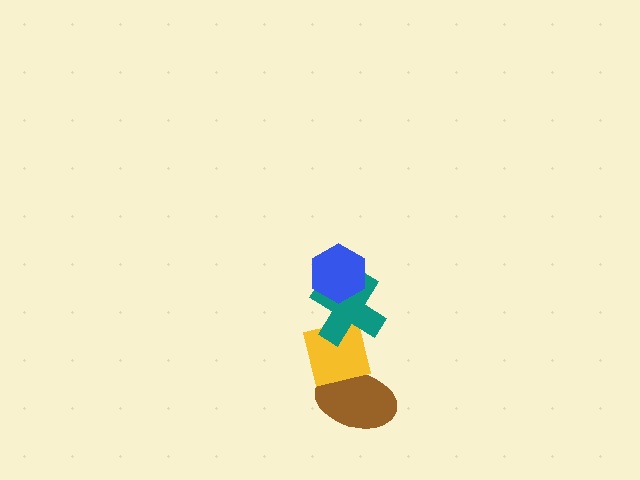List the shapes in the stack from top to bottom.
From top to bottom: the blue hexagon, the teal cross, the yellow square, the brown ellipse.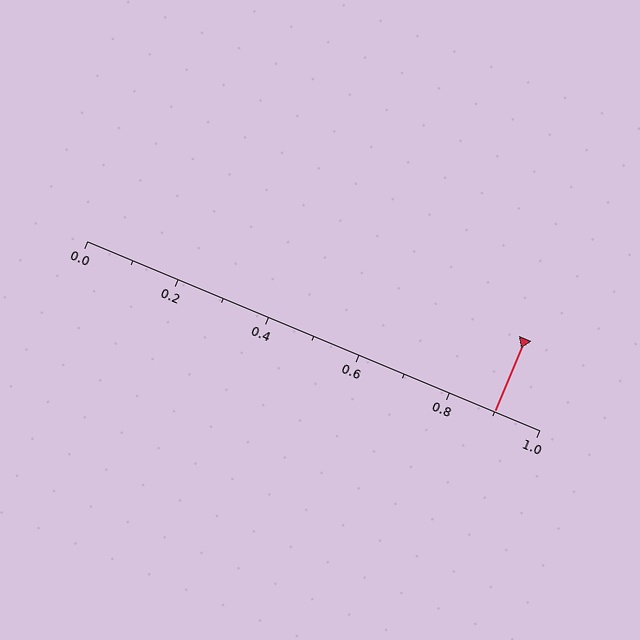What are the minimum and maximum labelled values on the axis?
The axis runs from 0.0 to 1.0.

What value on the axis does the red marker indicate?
The marker indicates approximately 0.9.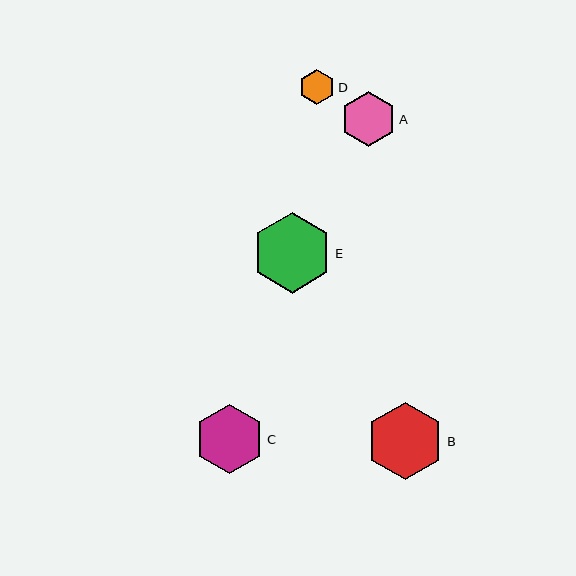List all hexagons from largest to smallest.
From largest to smallest: E, B, C, A, D.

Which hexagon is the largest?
Hexagon E is the largest with a size of approximately 80 pixels.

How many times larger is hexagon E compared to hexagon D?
Hexagon E is approximately 2.2 times the size of hexagon D.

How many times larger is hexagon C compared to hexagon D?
Hexagon C is approximately 1.9 times the size of hexagon D.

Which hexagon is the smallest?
Hexagon D is the smallest with a size of approximately 36 pixels.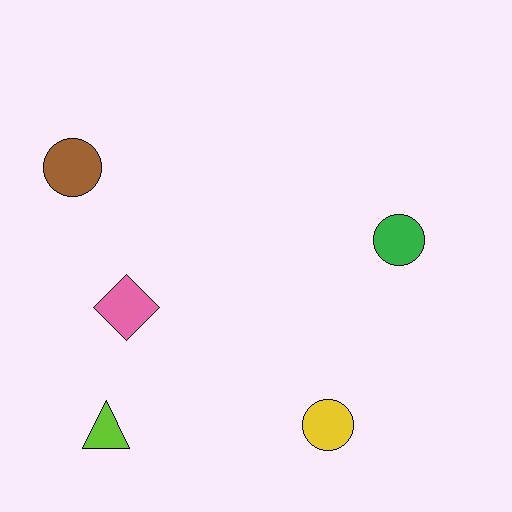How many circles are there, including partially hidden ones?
There are 3 circles.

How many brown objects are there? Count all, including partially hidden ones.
There is 1 brown object.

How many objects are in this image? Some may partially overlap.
There are 5 objects.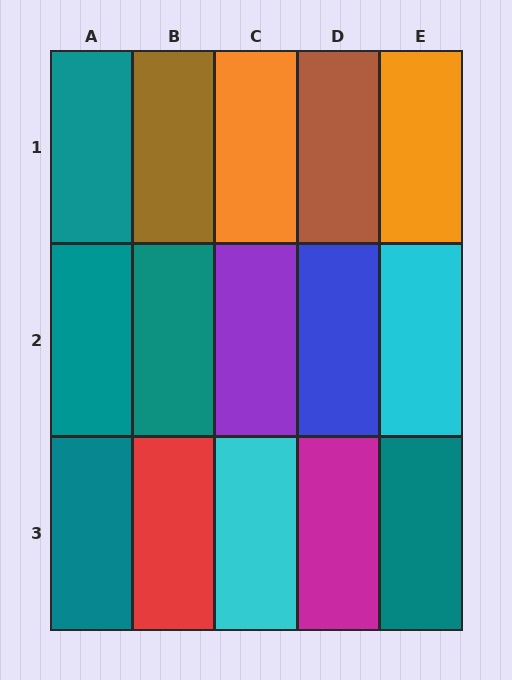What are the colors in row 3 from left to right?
Teal, red, cyan, magenta, teal.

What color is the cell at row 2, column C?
Purple.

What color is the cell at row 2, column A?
Teal.